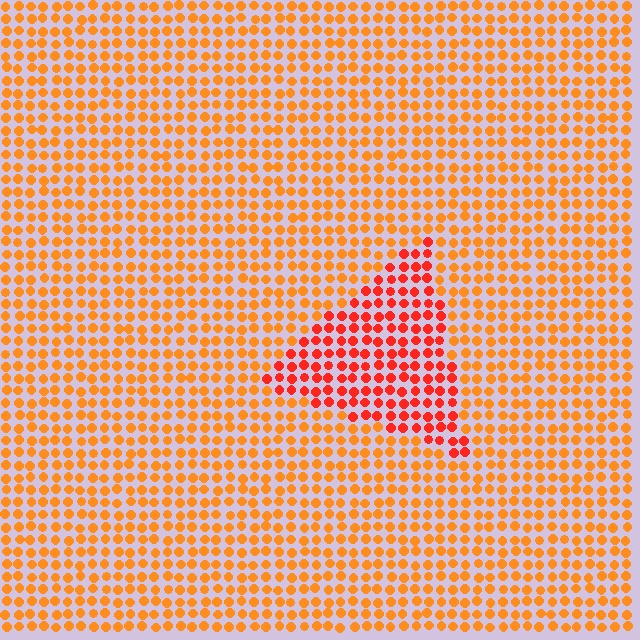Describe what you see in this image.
The image is filled with small orange elements in a uniform arrangement. A triangle-shaped region is visible where the elements are tinted to a slightly different hue, forming a subtle color boundary.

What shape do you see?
I see a triangle.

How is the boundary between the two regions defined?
The boundary is defined purely by a slight shift in hue (about 28 degrees). Spacing, size, and orientation are identical on both sides.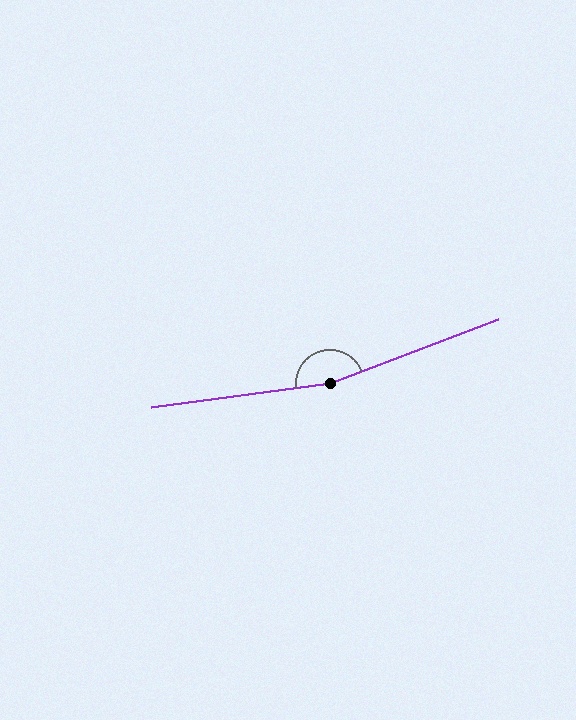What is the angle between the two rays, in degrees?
Approximately 167 degrees.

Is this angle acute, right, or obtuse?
It is obtuse.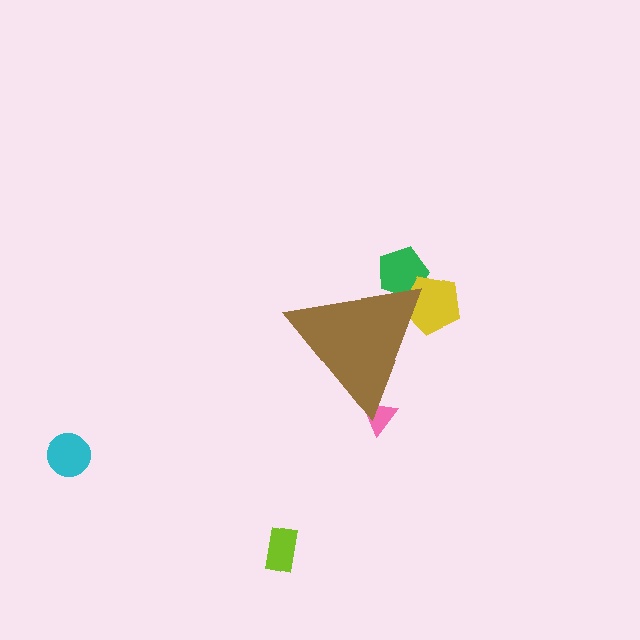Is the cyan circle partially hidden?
No, the cyan circle is fully visible.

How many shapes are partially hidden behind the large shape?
3 shapes are partially hidden.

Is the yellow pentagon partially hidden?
Yes, the yellow pentagon is partially hidden behind the brown triangle.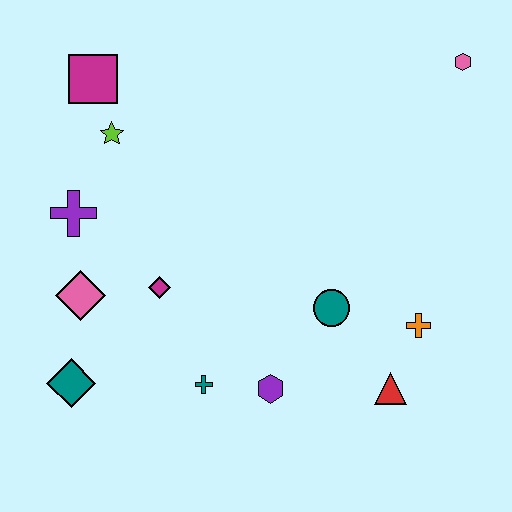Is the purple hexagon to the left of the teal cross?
No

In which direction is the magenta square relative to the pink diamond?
The magenta square is above the pink diamond.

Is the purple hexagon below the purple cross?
Yes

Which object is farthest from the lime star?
The red triangle is farthest from the lime star.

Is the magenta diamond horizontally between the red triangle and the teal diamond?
Yes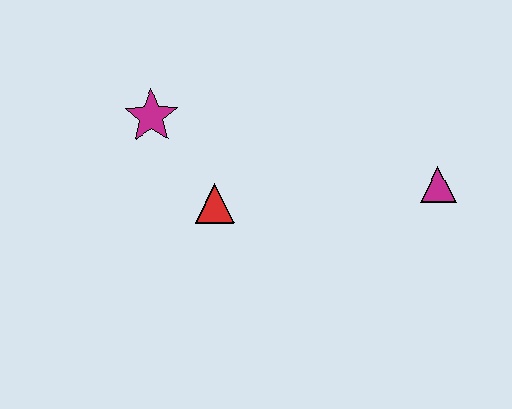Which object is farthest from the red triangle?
The magenta triangle is farthest from the red triangle.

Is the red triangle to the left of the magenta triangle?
Yes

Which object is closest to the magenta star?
The red triangle is closest to the magenta star.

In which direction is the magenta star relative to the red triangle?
The magenta star is above the red triangle.